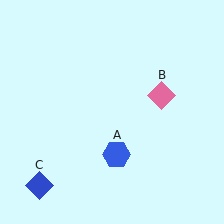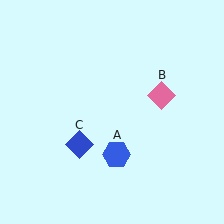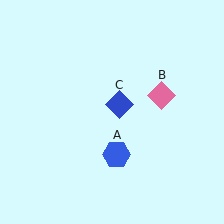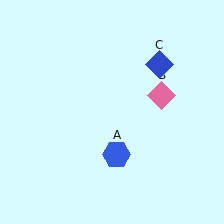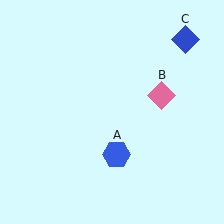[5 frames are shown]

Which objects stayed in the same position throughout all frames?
Blue hexagon (object A) and pink diamond (object B) remained stationary.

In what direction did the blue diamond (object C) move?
The blue diamond (object C) moved up and to the right.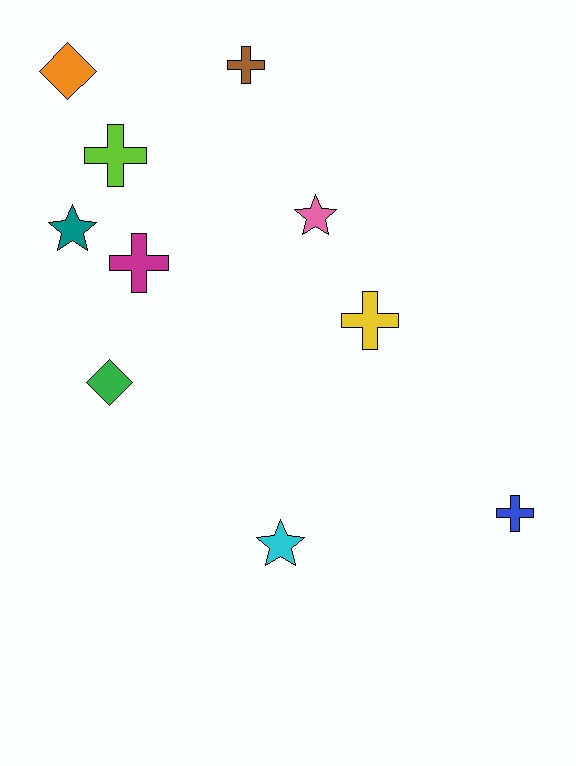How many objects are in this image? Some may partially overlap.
There are 10 objects.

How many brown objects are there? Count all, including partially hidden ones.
There is 1 brown object.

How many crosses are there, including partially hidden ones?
There are 5 crosses.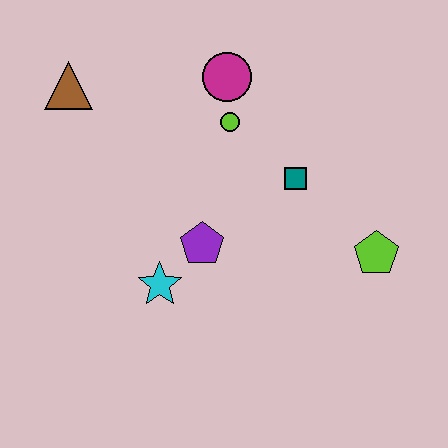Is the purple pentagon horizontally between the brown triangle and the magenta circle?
Yes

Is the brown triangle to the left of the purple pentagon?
Yes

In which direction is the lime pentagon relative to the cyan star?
The lime pentagon is to the right of the cyan star.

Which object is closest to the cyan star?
The purple pentagon is closest to the cyan star.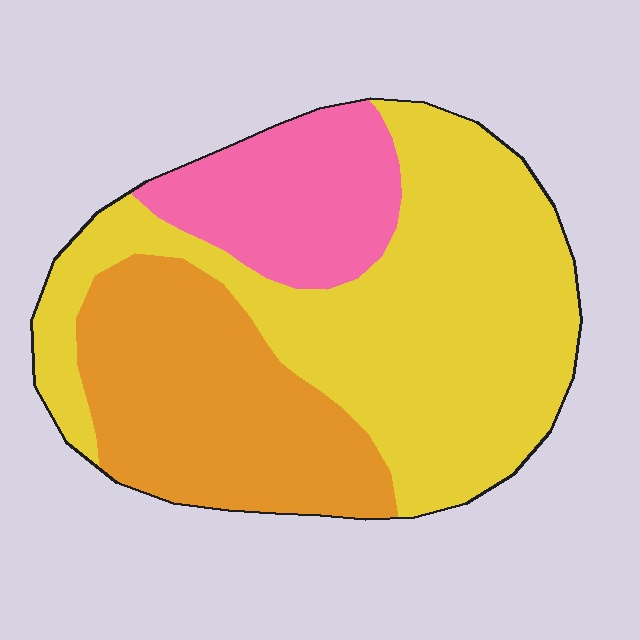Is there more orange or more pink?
Orange.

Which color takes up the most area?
Yellow, at roughly 50%.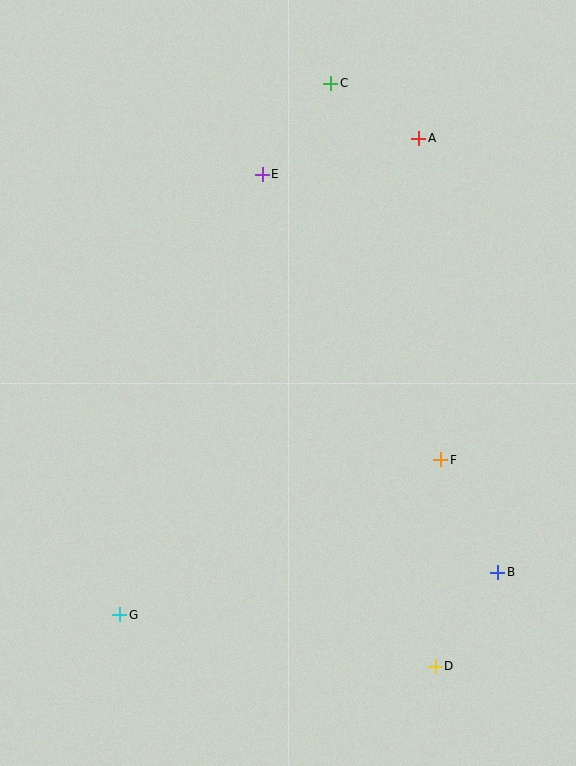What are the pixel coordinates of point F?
Point F is at (441, 460).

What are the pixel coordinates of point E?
Point E is at (262, 174).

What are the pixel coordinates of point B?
Point B is at (498, 572).